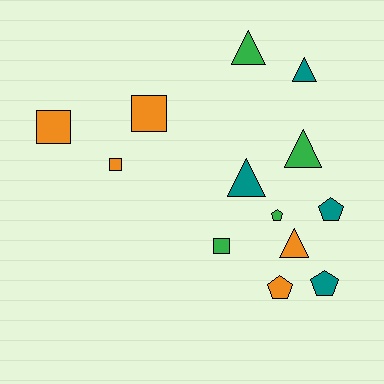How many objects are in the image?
There are 13 objects.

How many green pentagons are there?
There is 1 green pentagon.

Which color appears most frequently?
Orange, with 5 objects.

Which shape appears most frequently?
Triangle, with 5 objects.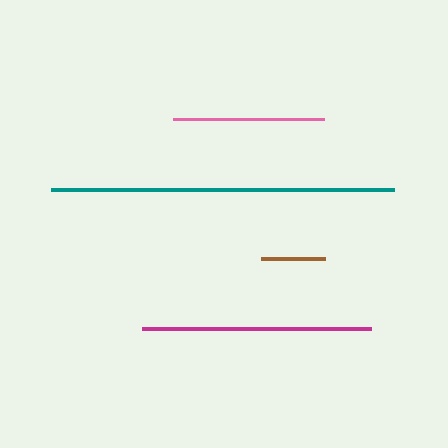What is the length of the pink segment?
The pink segment is approximately 150 pixels long.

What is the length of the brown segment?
The brown segment is approximately 64 pixels long.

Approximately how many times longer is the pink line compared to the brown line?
The pink line is approximately 2.3 times the length of the brown line.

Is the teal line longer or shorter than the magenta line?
The teal line is longer than the magenta line.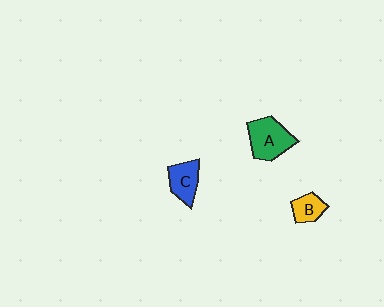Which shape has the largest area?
Shape A (green).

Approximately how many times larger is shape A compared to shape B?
Approximately 2.0 times.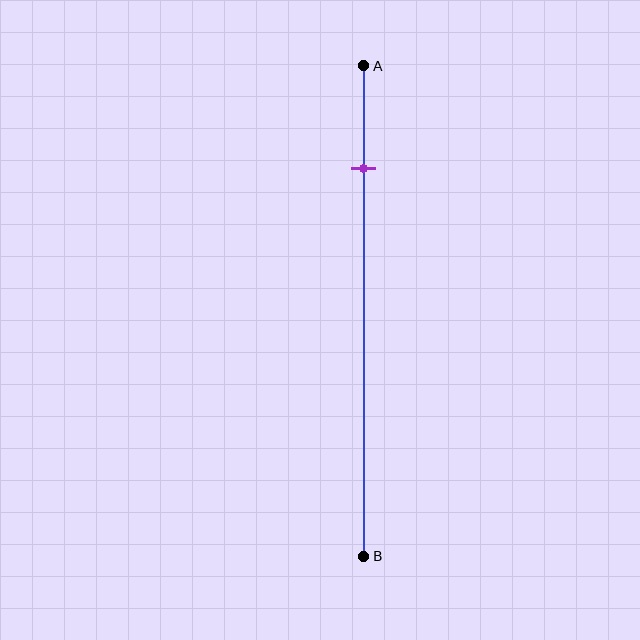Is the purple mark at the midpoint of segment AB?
No, the mark is at about 20% from A, not at the 50% midpoint.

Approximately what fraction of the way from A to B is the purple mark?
The purple mark is approximately 20% of the way from A to B.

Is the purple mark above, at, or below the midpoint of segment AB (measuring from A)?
The purple mark is above the midpoint of segment AB.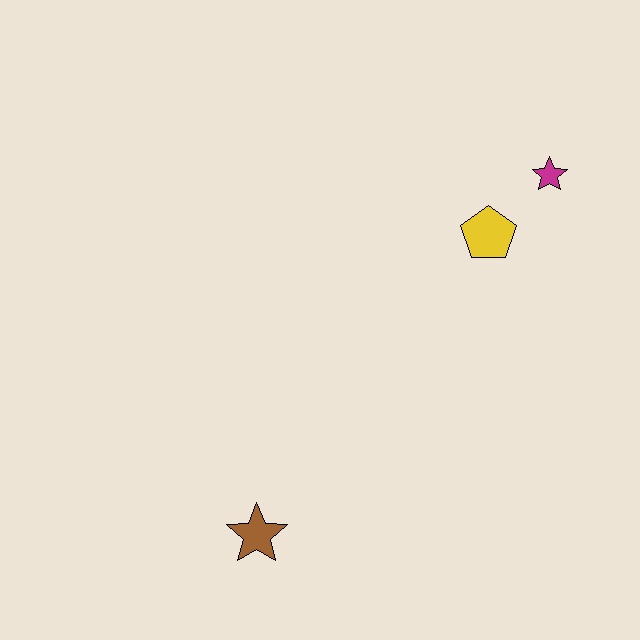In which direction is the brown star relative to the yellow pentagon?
The brown star is below the yellow pentagon.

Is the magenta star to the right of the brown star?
Yes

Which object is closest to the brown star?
The yellow pentagon is closest to the brown star.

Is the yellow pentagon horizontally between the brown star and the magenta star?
Yes